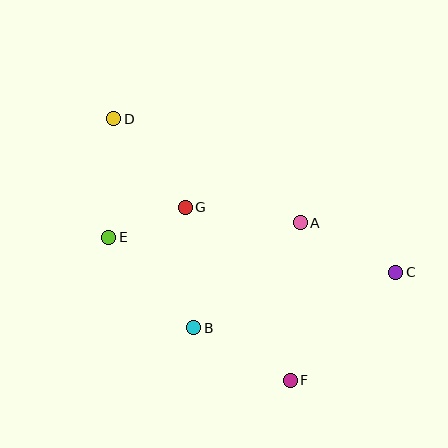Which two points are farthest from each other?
Points C and D are farthest from each other.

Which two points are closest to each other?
Points E and G are closest to each other.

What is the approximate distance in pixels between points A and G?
The distance between A and G is approximately 116 pixels.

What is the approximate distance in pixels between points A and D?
The distance between A and D is approximately 213 pixels.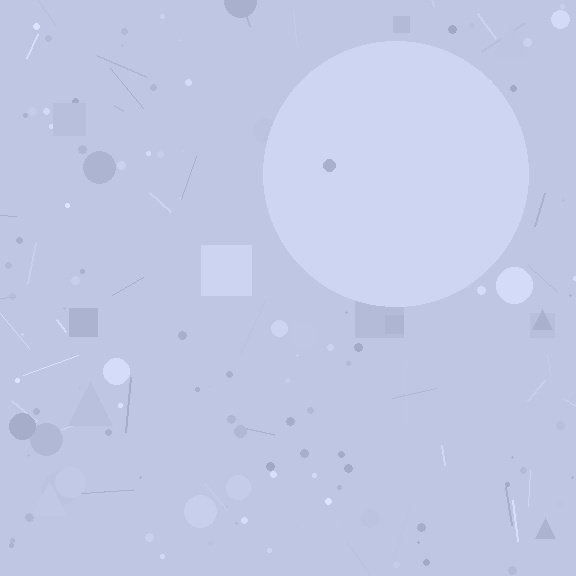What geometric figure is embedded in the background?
A circle is embedded in the background.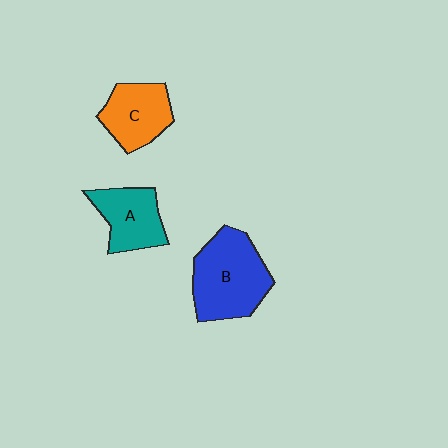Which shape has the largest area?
Shape B (blue).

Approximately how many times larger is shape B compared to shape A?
Approximately 1.5 times.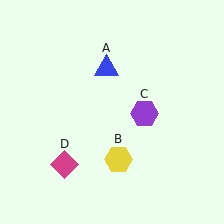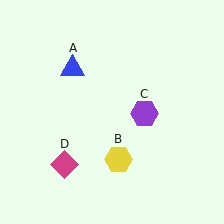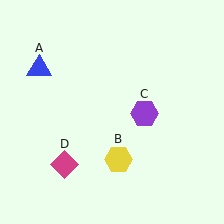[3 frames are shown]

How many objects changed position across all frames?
1 object changed position: blue triangle (object A).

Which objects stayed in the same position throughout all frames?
Yellow hexagon (object B) and purple hexagon (object C) and magenta diamond (object D) remained stationary.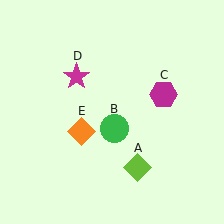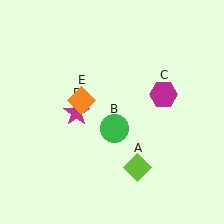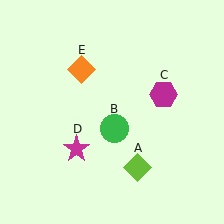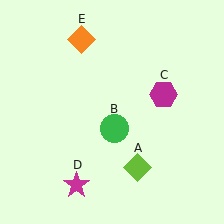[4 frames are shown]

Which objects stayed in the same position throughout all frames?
Lime diamond (object A) and green circle (object B) and magenta hexagon (object C) remained stationary.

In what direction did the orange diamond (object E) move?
The orange diamond (object E) moved up.